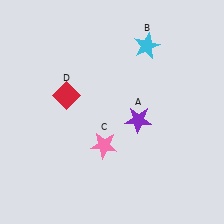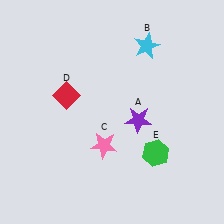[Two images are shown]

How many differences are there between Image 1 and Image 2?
There is 1 difference between the two images.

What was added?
A green hexagon (E) was added in Image 2.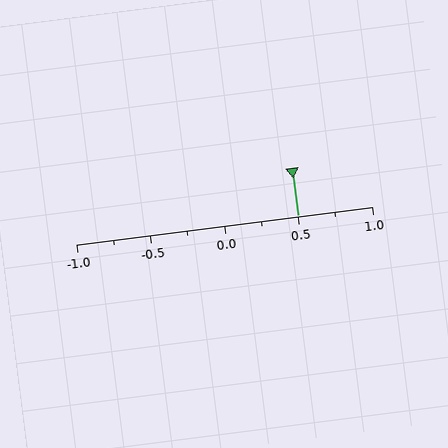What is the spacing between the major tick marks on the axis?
The major ticks are spaced 0.5 apart.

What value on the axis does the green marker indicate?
The marker indicates approximately 0.5.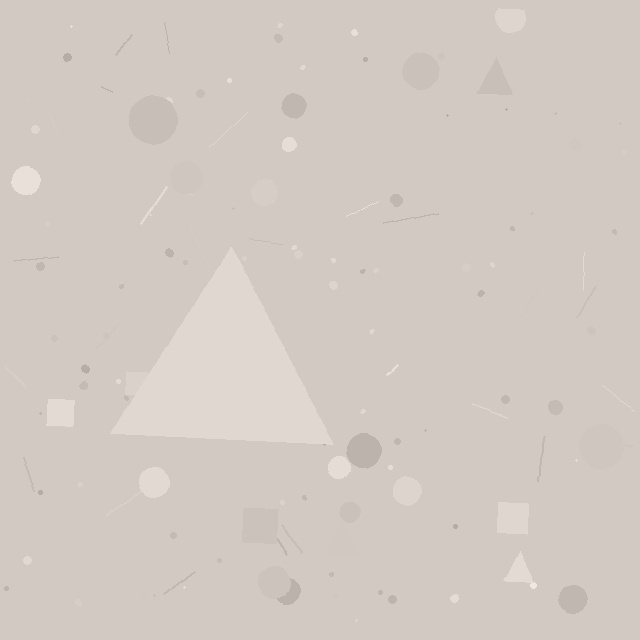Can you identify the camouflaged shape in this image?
The camouflaged shape is a triangle.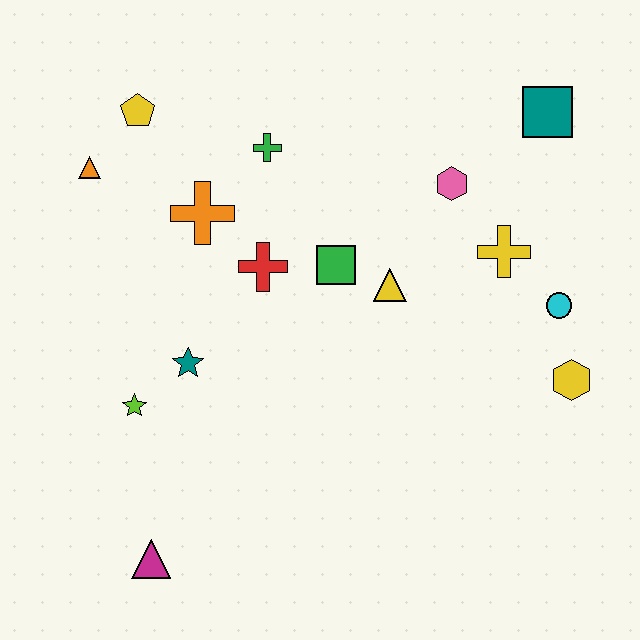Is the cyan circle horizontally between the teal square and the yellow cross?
No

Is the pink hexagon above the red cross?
Yes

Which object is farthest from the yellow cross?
The magenta triangle is farthest from the yellow cross.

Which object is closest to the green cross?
The orange cross is closest to the green cross.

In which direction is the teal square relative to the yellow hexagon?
The teal square is above the yellow hexagon.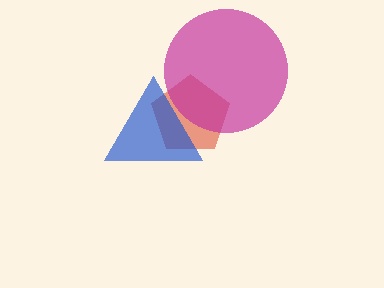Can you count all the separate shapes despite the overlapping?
Yes, there are 3 separate shapes.